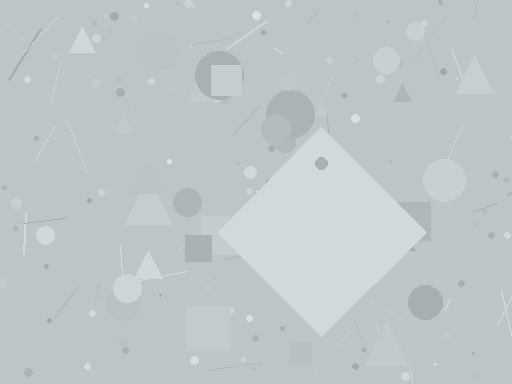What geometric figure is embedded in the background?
A diamond is embedded in the background.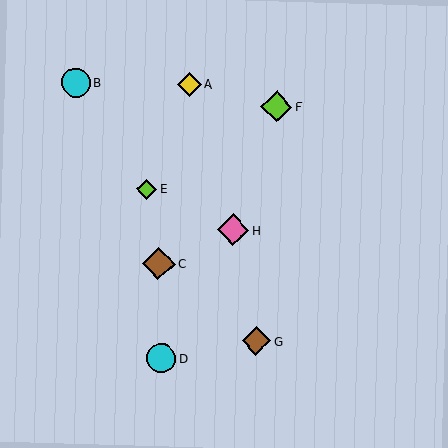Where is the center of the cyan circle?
The center of the cyan circle is at (76, 83).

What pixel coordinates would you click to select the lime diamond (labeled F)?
Click at (277, 107) to select the lime diamond F.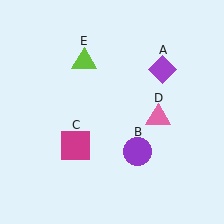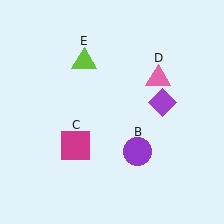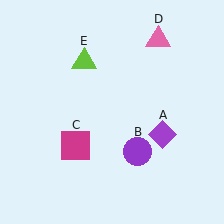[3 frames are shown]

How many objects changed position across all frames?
2 objects changed position: purple diamond (object A), pink triangle (object D).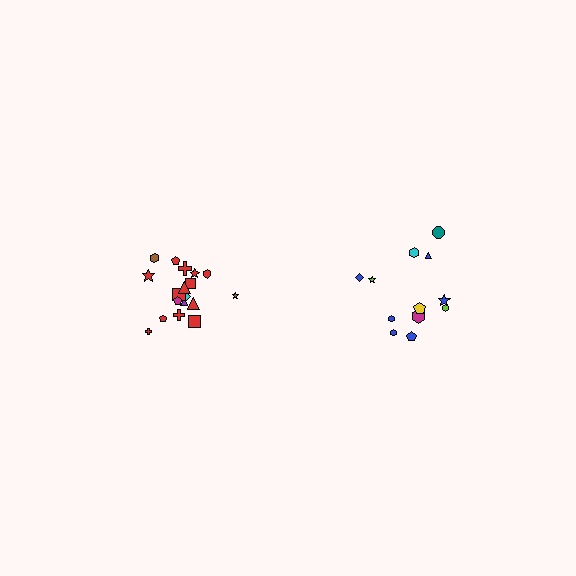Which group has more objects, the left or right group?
The left group.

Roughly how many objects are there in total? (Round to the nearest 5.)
Roughly 30 objects in total.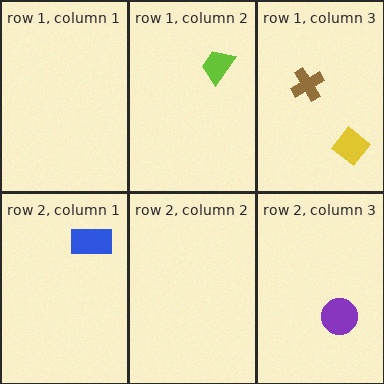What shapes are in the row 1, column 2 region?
The lime trapezoid.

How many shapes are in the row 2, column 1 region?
1.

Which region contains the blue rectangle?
The row 2, column 1 region.